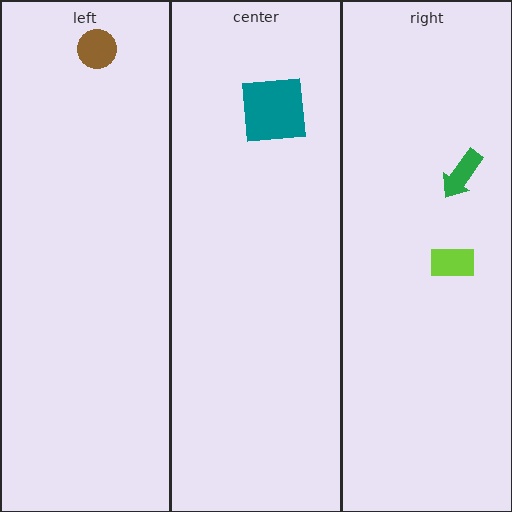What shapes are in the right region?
The lime rectangle, the green arrow.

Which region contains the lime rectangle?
The right region.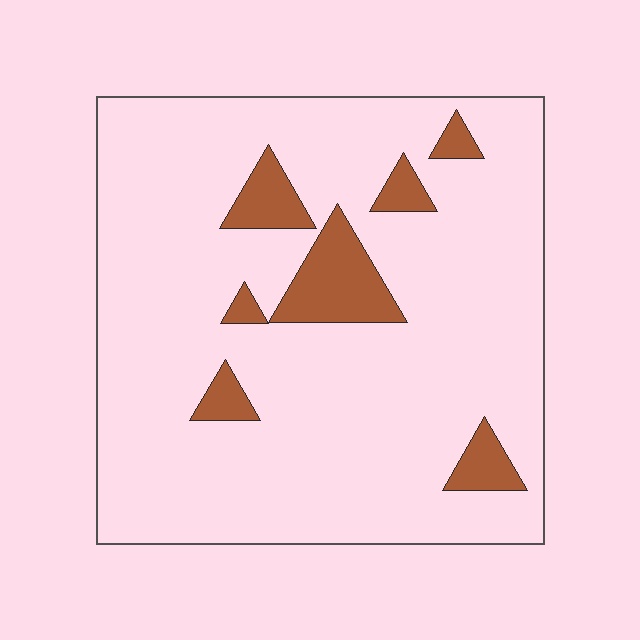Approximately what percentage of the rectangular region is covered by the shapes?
Approximately 10%.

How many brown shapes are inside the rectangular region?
7.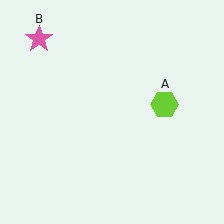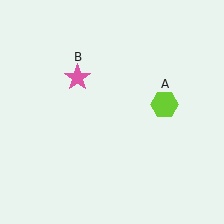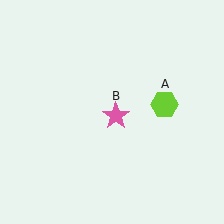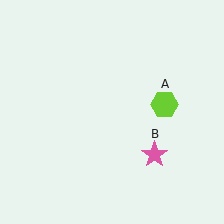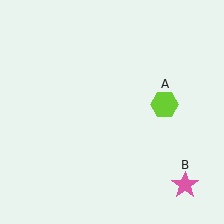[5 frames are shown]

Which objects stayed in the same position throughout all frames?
Lime hexagon (object A) remained stationary.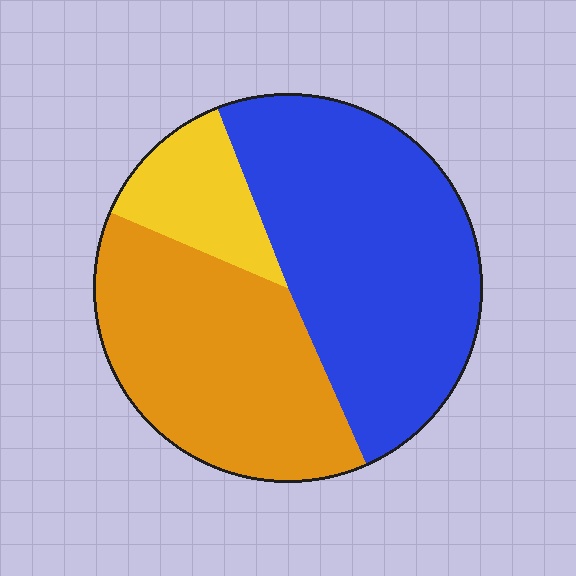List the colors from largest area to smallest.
From largest to smallest: blue, orange, yellow.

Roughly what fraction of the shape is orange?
Orange takes up about three eighths (3/8) of the shape.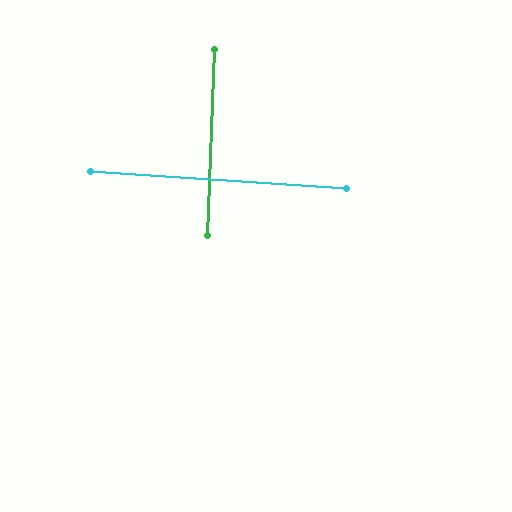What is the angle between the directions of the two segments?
Approximately 88 degrees.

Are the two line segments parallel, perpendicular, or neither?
Perpendicular — they meet at approximately 88°.